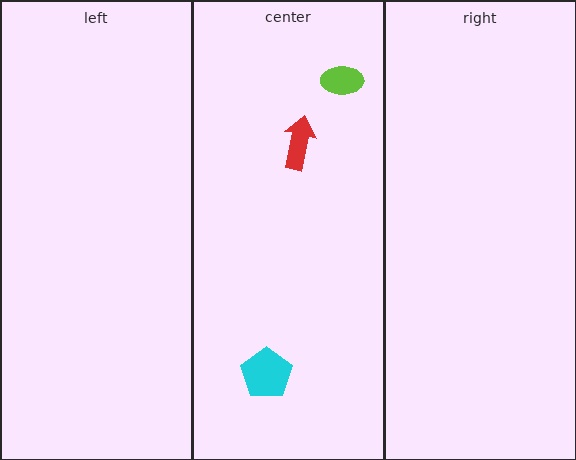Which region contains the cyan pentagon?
The center region.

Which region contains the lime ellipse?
The center region.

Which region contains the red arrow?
The center region.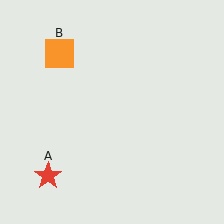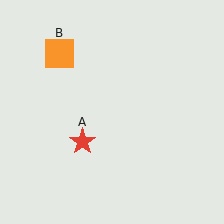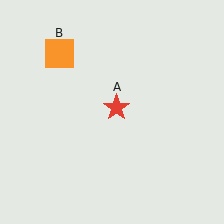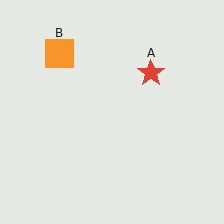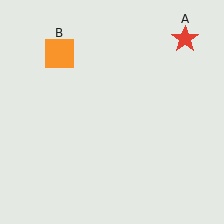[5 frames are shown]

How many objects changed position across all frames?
1 object changed position: red star (object A).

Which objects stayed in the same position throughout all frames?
Orange square (object B) remained stationary.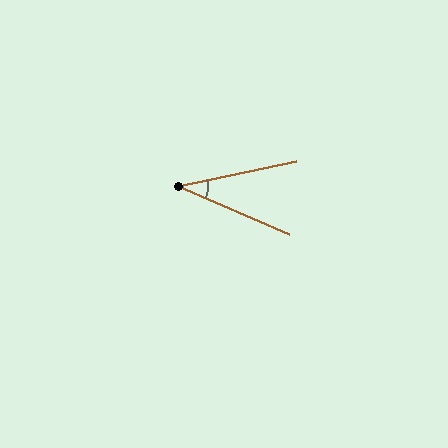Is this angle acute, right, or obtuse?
It is acute.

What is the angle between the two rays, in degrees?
Approximately 35 degrees.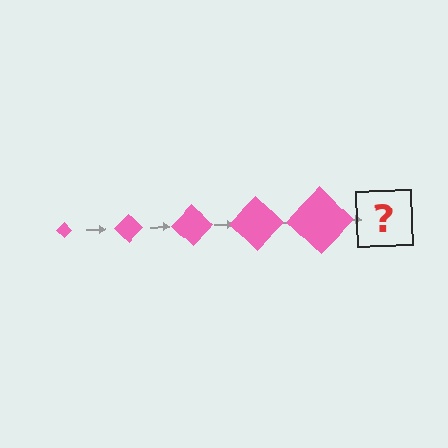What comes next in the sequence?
The next element should be a pink diamond, larger than the previous one.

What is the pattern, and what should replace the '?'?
The pattern is that the diamond gets progressively larger each step. The '?' should be a pink diamond, larger than the previous one.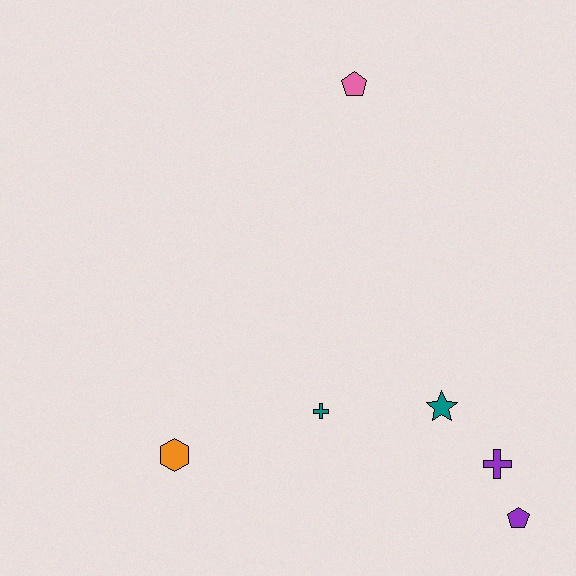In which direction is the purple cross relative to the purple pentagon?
The purple cross is above the purple pentagon.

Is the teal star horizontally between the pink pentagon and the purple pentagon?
Yes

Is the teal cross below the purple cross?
No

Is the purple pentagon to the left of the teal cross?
No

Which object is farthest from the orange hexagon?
The pink pentagon is farthest from the orange hexagon.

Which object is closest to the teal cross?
The teal star is closest to the teal cross.